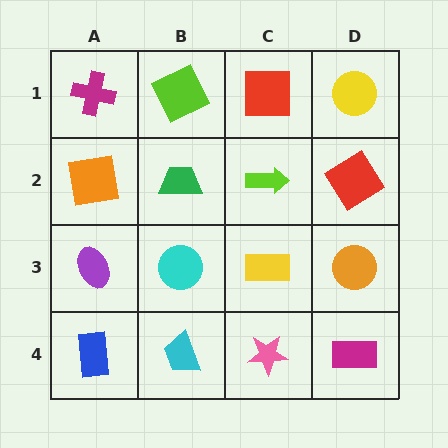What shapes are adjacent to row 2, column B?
A lime square (row 1, column B), a cyan circle (row 3, column B), an orange square (row 2, column A), a lime arrow (row 2, column C).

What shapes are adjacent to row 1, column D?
A red diamond (row 2, column D), a red square (row 1, column C).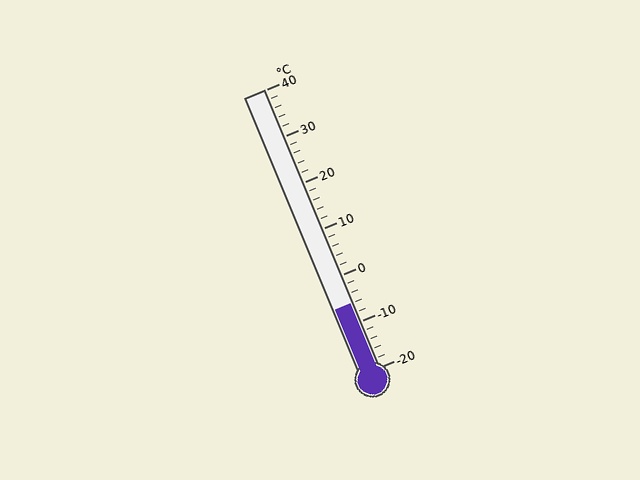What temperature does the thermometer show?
The thermometer shows approximately -6°C.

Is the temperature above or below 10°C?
The temperature is below 10°C.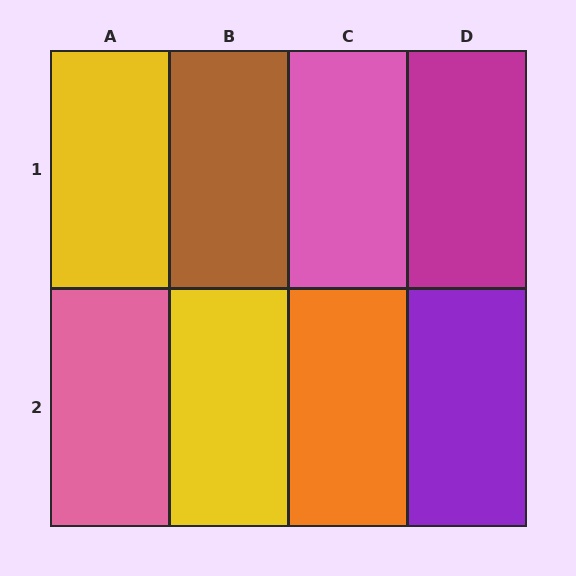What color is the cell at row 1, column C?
Pink.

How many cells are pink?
2 cells are pink.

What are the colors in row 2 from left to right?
Pink, yellow, orange, purple.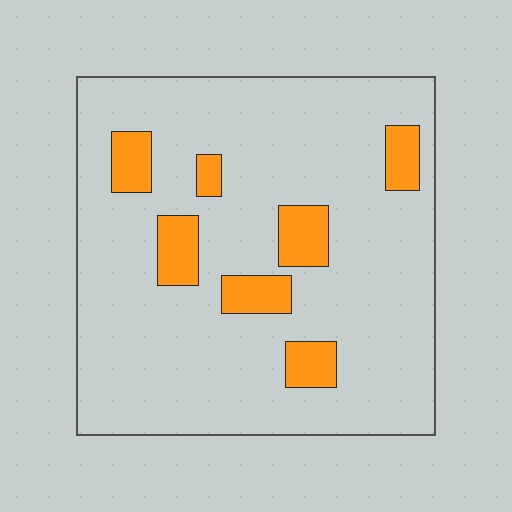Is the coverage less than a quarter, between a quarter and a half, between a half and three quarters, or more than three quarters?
Less than a quarter.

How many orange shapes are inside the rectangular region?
7.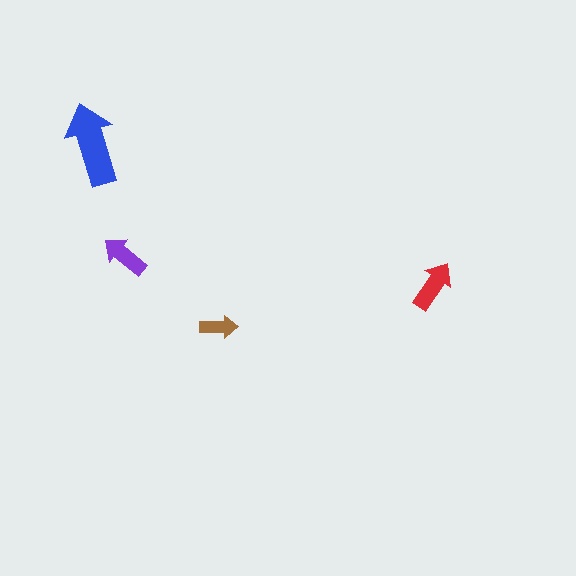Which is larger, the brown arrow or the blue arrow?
The blue one.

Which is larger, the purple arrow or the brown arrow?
The purple one.